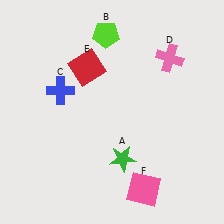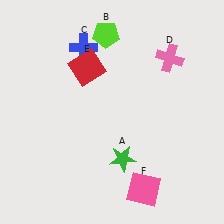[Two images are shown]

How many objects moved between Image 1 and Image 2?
1 object moved between the two images.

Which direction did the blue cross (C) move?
The blue cross (C) moved up.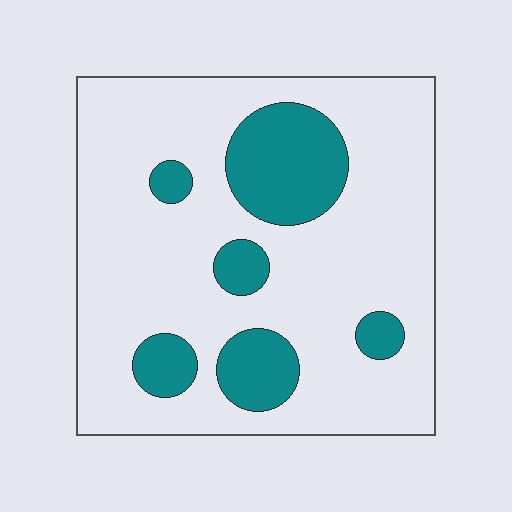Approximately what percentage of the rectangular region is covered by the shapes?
Approximately 20%.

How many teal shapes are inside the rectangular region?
6.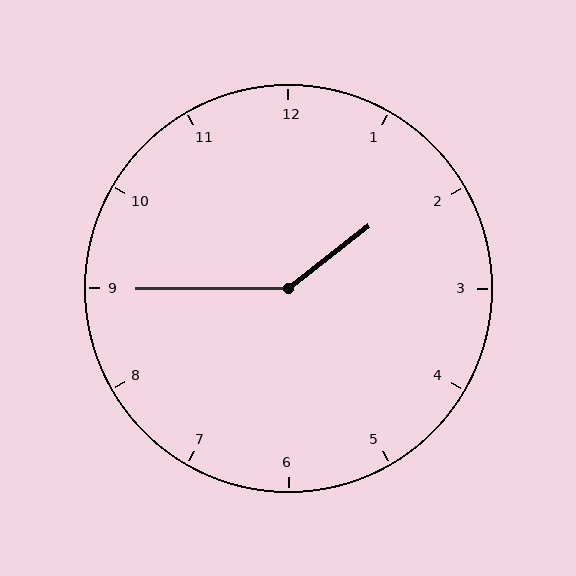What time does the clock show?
1:45.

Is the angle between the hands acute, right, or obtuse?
It is obtuse.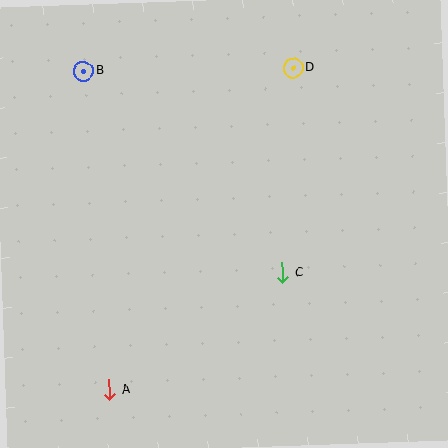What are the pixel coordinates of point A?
Point A is at (109, 390).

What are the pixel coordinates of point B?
Point B is at (83, 71).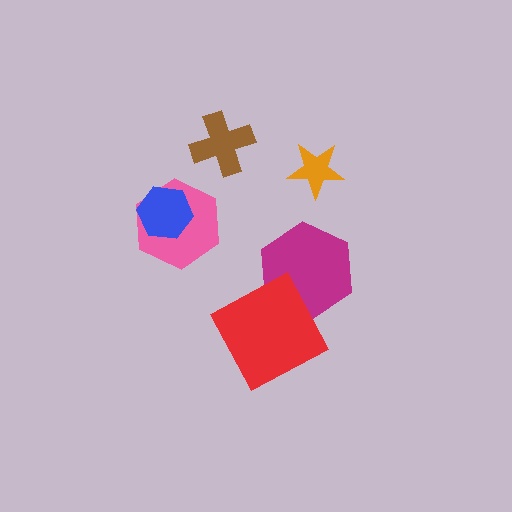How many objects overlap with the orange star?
0 objects overlap with the orange star.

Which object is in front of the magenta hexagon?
The red square is in front of the magenta hexagon.